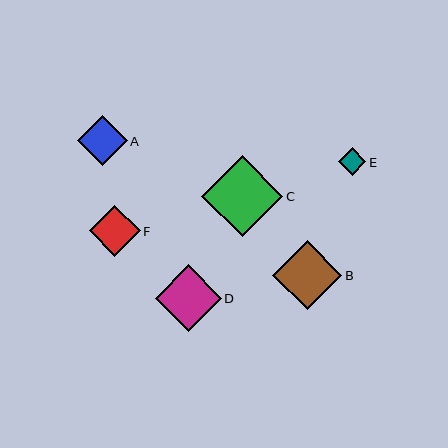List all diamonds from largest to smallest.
From largest to smallest: C, B, D, F, A, E.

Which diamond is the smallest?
Diamond E is the smallest with a size of approximately 28 pixels.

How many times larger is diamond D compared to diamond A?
Diamond D is approximately 1.3 times the size of diamond A.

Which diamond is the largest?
Diamond C is the largest with a size of approximately 81 pixels.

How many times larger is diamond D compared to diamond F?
Diamond D is approximately 1.3 times the size of diamond F.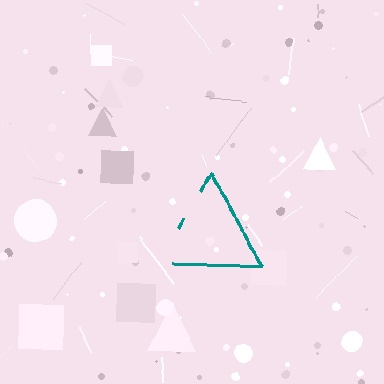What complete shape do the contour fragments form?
The contour fragments form a triangle.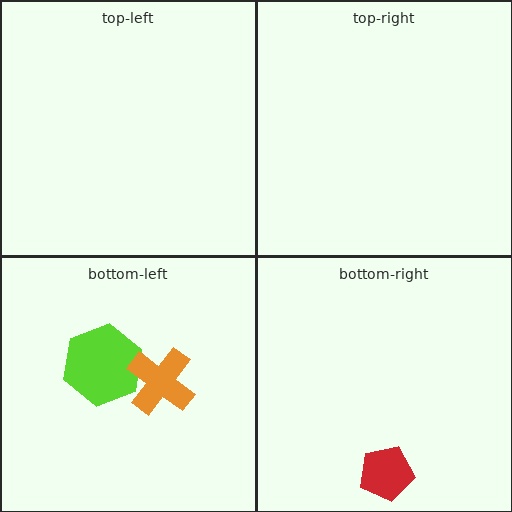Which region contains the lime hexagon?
The bottom-left region.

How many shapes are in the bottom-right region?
1.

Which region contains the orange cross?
The bottom-left region.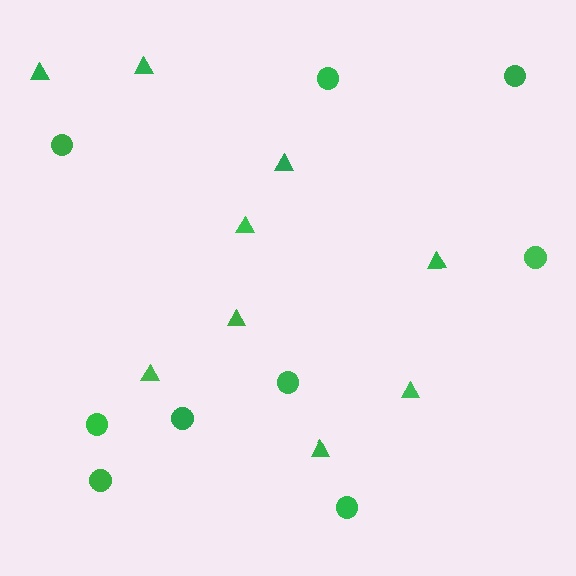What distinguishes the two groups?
There are 2 groups: one group of triangles (9) and one group of circles (9).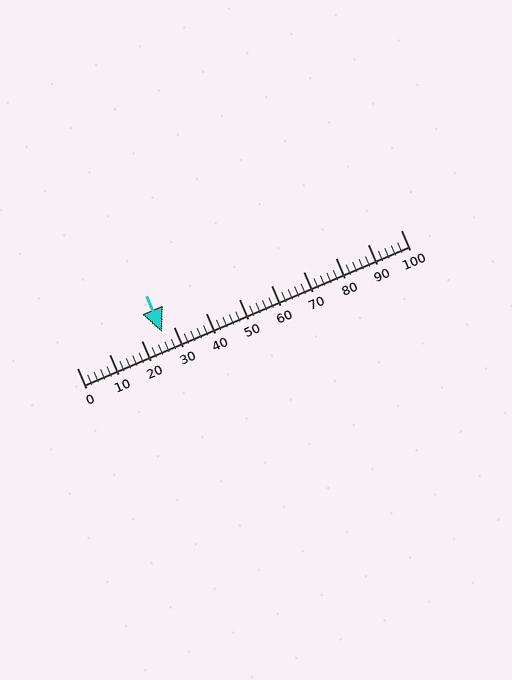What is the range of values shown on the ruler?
The ruler shows values from 0 to 100.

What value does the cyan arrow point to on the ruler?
The cyan arrow points to approximately 26.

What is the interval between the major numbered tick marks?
The major tick marks are spaced 10 units apart.